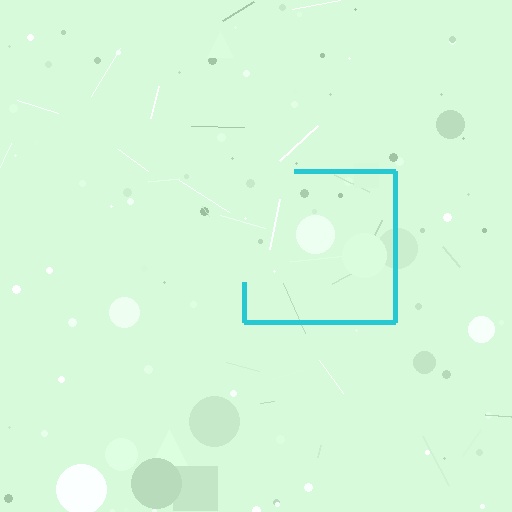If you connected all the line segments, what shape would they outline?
They would outline a square.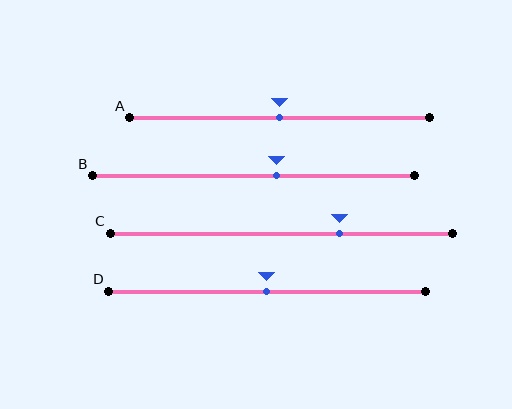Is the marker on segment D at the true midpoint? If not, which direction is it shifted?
Yes, the marker on segment D is at the true midpoint.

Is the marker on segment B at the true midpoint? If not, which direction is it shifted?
No, the marker on segment B is shifted to the right by about 7% of the segment length.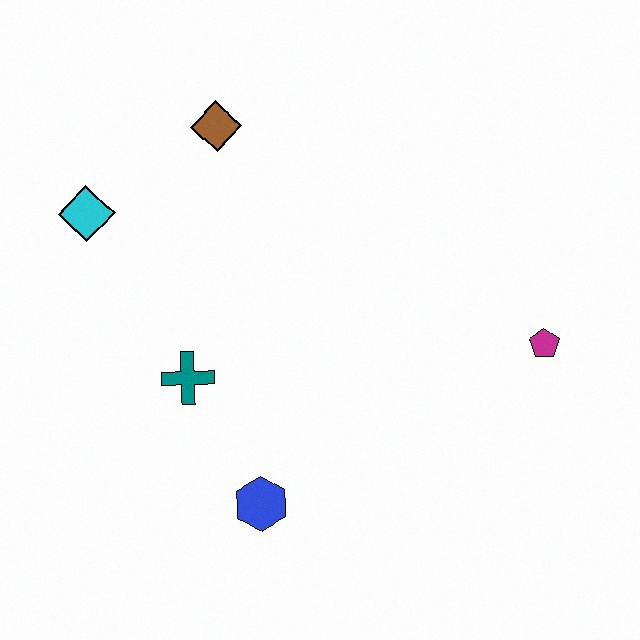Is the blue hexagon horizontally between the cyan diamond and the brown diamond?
No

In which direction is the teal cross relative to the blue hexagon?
The teal cross is above the blue hexagon.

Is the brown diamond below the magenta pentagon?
No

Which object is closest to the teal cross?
The blue hexagon is closest to the teal cross.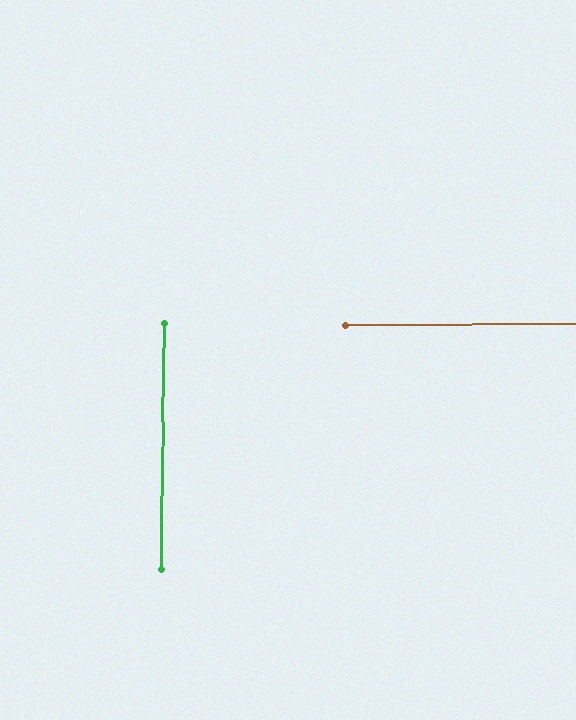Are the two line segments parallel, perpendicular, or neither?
Perpendicular — they meet at approximately 89°.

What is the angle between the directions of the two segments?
Approximately 89 degrees.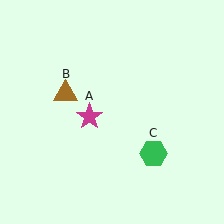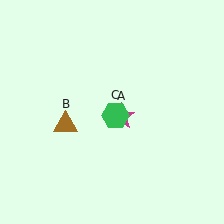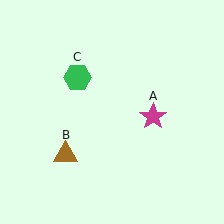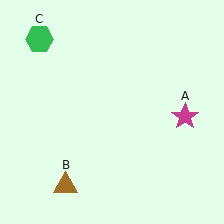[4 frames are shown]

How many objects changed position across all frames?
3 objects changed position: magenta star (object A), brown triangle (object B), green hexagon (object C).